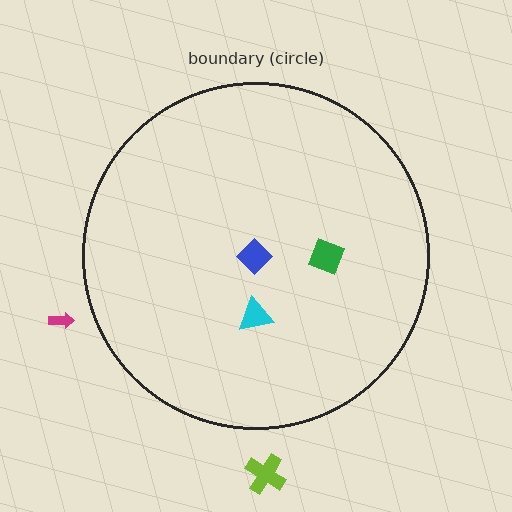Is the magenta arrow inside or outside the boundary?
Outside.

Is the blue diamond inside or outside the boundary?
Inside.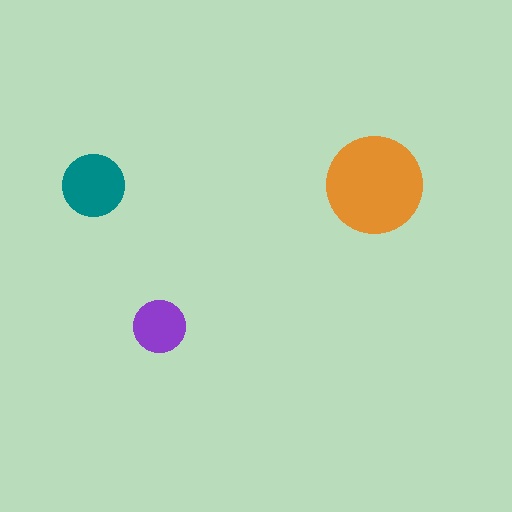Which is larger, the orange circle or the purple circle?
The orange one.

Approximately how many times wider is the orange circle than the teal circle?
About 1.5 times wider.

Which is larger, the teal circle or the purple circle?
The teal one.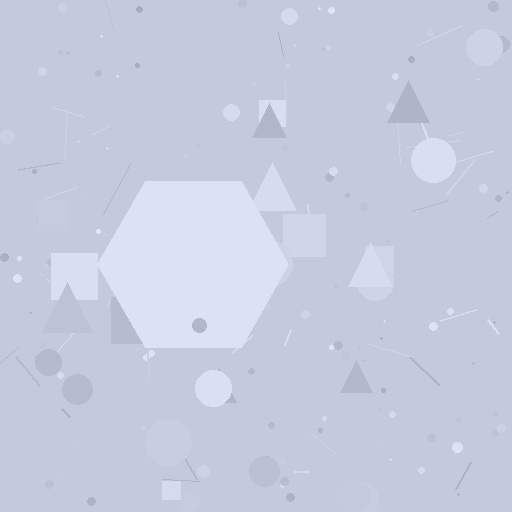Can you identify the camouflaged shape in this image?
The camouflaged shape is a hexagon.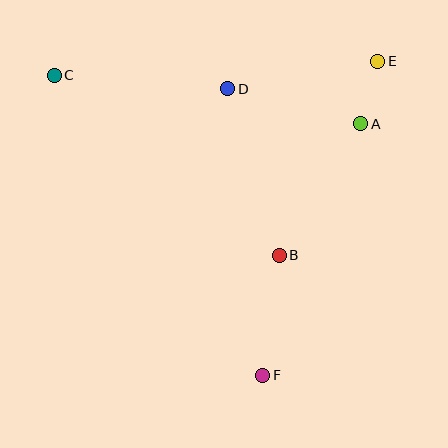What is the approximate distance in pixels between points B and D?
The distance between B and D is approximately 174 pixels.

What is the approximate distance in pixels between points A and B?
The distance between A and B is approximately 155 pixels.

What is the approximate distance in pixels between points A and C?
The distance between A and C is approximately 311 pixels.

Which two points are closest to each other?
Points A and E are closest to each other.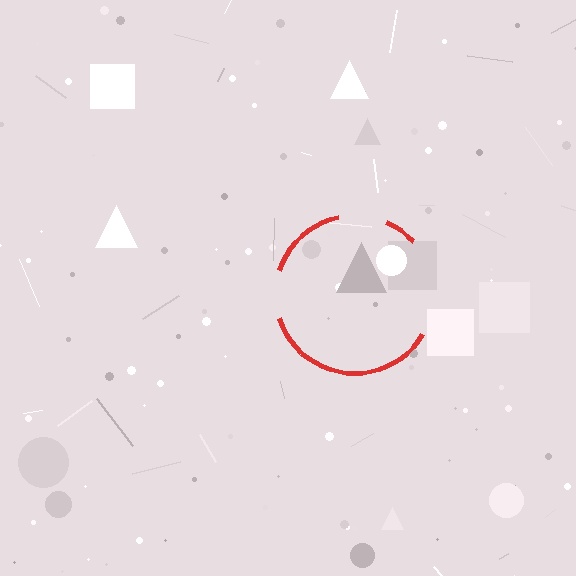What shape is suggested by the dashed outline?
The dashed outline suggests a circle.